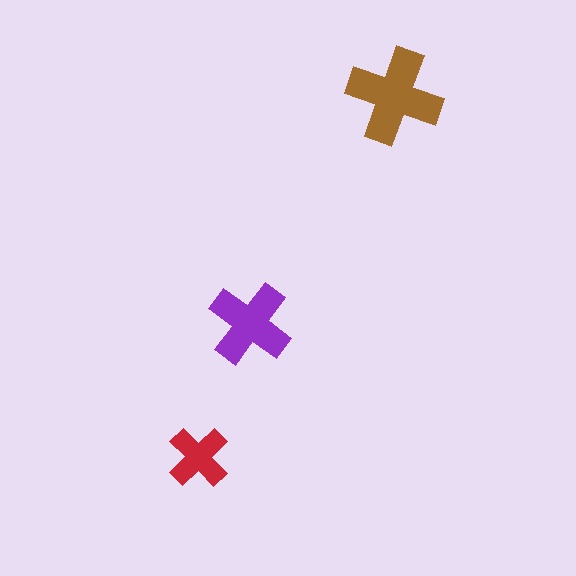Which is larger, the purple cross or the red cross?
The purple one.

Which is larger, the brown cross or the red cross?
The brown one.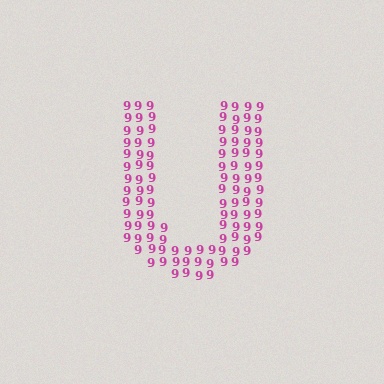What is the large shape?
The large shape is the letter U.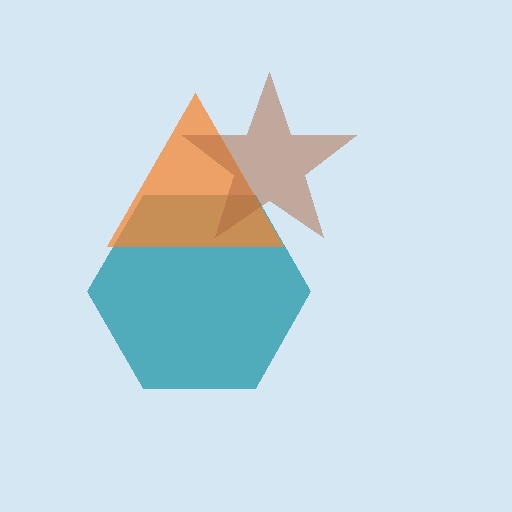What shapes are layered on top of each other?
The layered shapes are: a teal hexagon, an orange triangle, a brown star.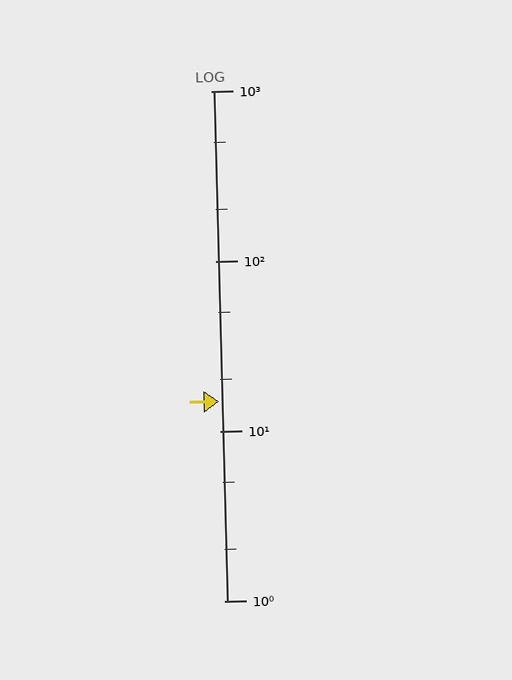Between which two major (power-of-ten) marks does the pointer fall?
The pointer is between 10 and 100.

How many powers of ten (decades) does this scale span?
The scale spans 3 decades, from 1 to 1000.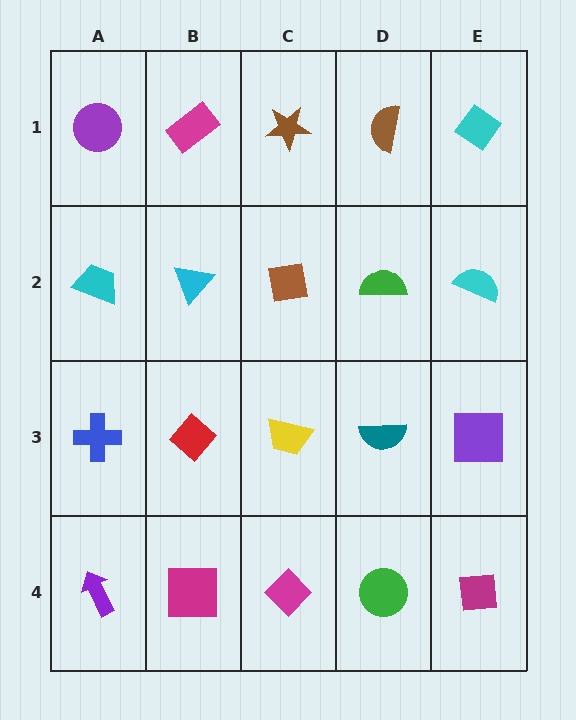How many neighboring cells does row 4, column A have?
2.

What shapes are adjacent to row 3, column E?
A cyan semicircle (row 2, column E), a magenta square (row 4, column E), a teal semicircle (row 3, column D).